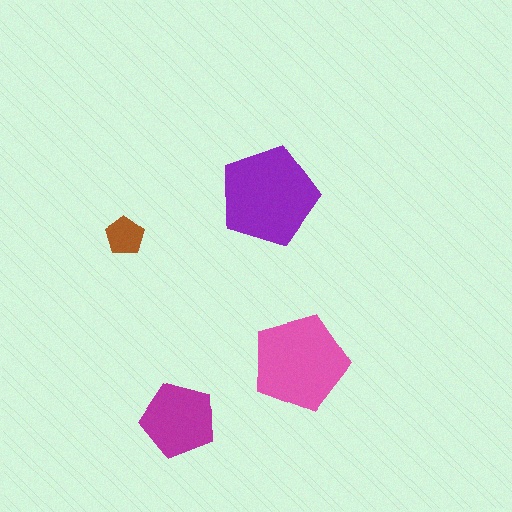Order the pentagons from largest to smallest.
the purple one, the pink one, the magenta one, the brown one.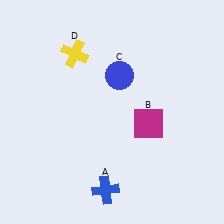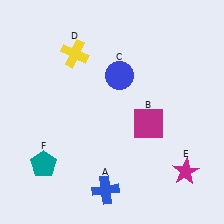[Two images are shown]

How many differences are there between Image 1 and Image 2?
There are 2 differences between the two images.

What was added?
A magenta star (E), a teal pentagon (F) were added in Image 2.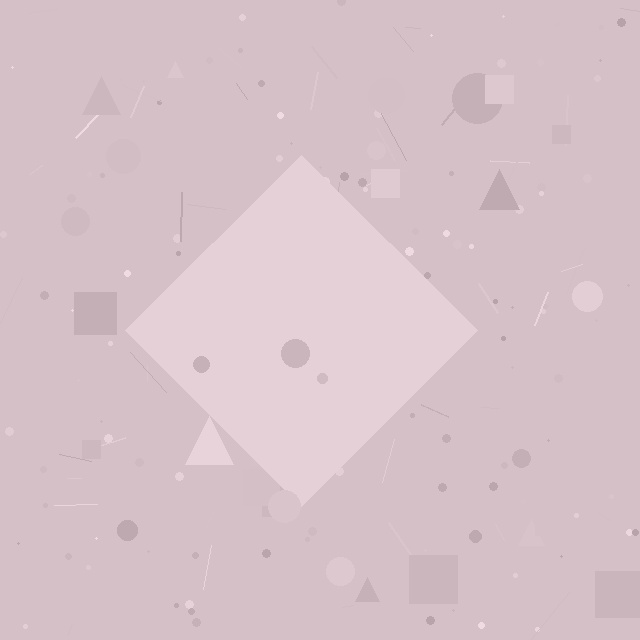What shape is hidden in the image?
A diamond is hidden in the image.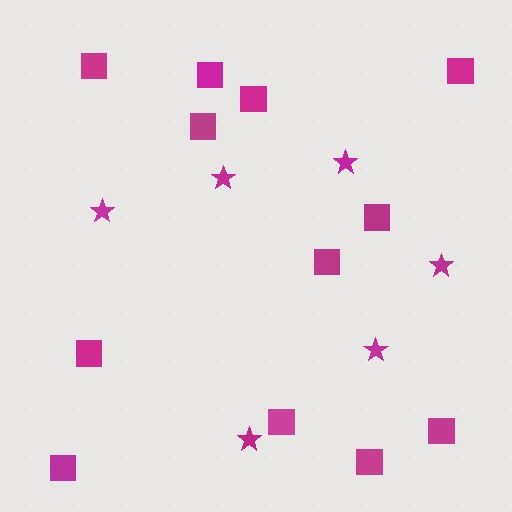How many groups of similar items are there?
There are 2 groups: one group of stars (6) and one group of squares (12).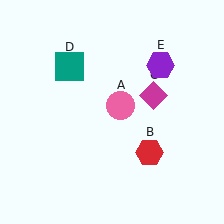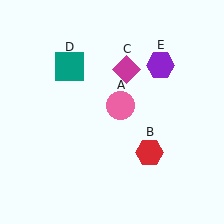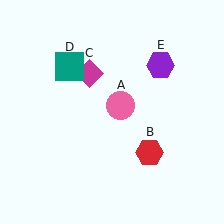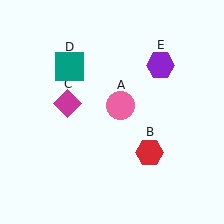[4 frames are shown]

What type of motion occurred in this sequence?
The magenta diamond (object C) rotated counterclockwise around the center of the scene.